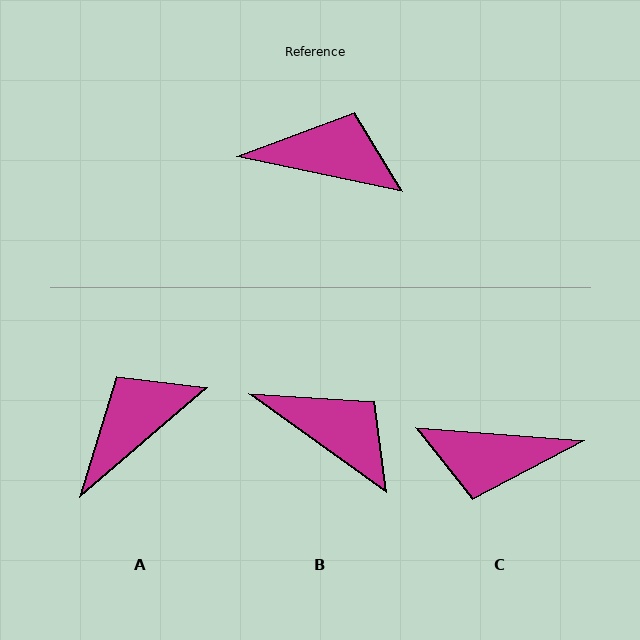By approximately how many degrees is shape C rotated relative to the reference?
Approximately 173 degrees clockwise.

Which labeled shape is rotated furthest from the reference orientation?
C, about 173 degrees away.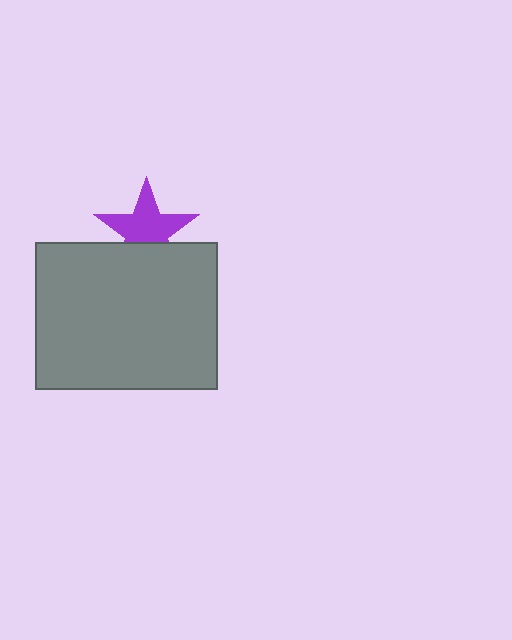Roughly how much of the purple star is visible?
Most of it is visible (roughly 67%).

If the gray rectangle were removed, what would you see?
You would see the complete purple star.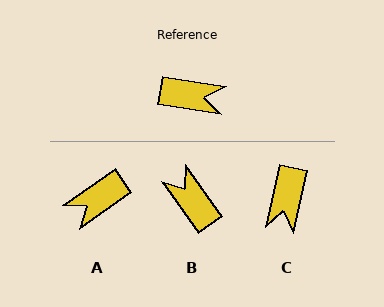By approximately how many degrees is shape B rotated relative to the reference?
Approximately 135 degrees counter-clockwise.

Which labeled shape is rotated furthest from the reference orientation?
A, about 136 degrees away.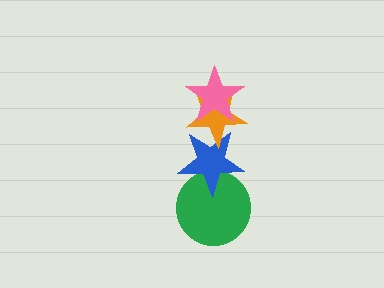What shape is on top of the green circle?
The blue star is on top of the green circle.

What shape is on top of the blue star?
The orange star is on top of the blue star.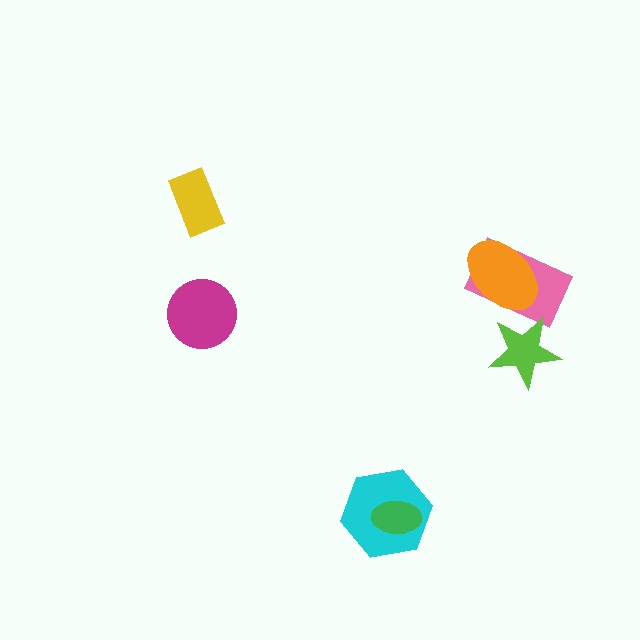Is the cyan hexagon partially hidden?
Yes, it is partially covered by another shape.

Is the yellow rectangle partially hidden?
No, no other shape covers it.